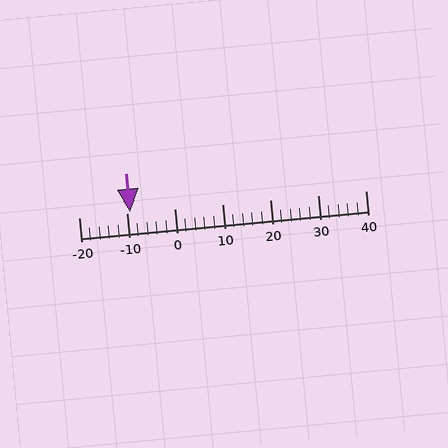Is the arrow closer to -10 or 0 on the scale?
The arrow is closer to -10.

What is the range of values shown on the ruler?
The ruler shows values from -20 to 40.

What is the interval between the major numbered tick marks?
The major tick marks are spaced 10 units apart.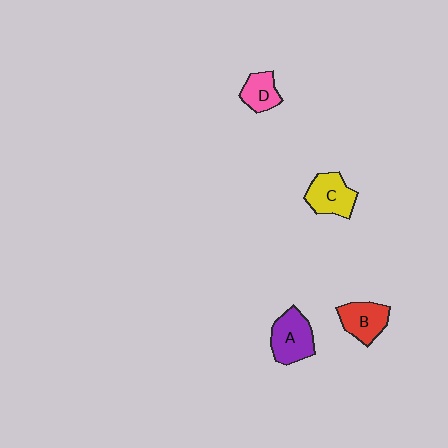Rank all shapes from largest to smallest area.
From largest to smallest: A (purple), C (yellow), B (red), D (pink).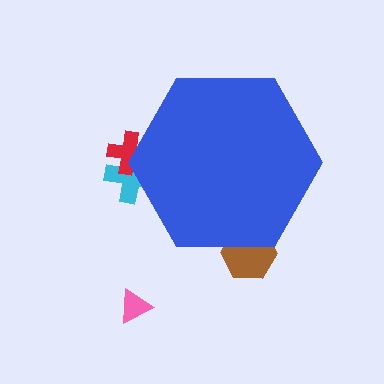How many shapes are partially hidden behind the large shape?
3 shapes are partially hidden.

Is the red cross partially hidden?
Yes, the red cross is partially hidden behind the blue hexagon.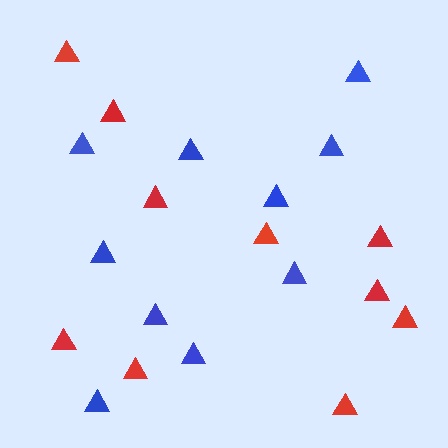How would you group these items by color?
There are 2 groups: one group of red triangles (10) and one group of blue triangles (10).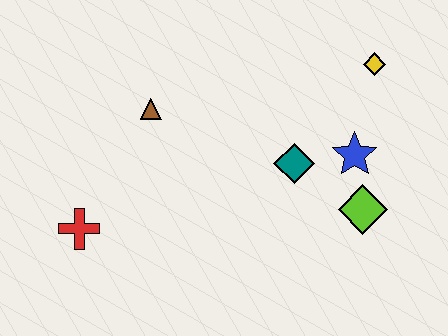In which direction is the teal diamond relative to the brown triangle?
The teal diamond is to the right of the brown triangle.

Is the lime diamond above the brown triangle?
No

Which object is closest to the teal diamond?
The blue star is closest to the teal diamond.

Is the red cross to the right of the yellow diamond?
No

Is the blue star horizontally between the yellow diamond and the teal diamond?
Yes